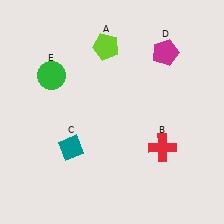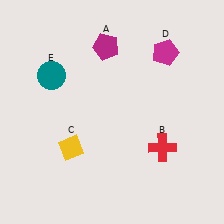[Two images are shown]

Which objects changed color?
A changed from lime to magenta. C changed from teal to yellow. E changed from green to teal.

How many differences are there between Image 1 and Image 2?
There are 3 differences between the two images.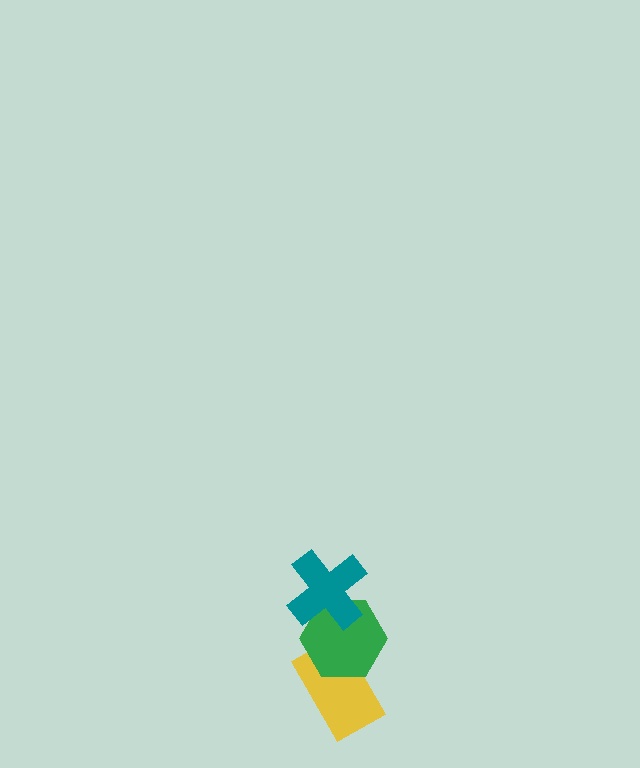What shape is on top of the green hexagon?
The teal cross is on top of the green hexagon.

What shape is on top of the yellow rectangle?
The green hexagon is on top of the yellow rectangle.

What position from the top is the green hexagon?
The green hexagon is 2nd from the top.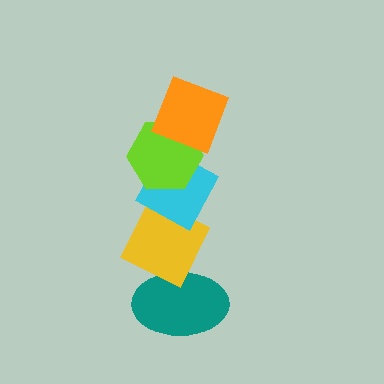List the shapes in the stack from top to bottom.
From top to bottom: the orange diamond, the lime hexagon, the cyan diamond, the yellow diamond, the teal ellipse.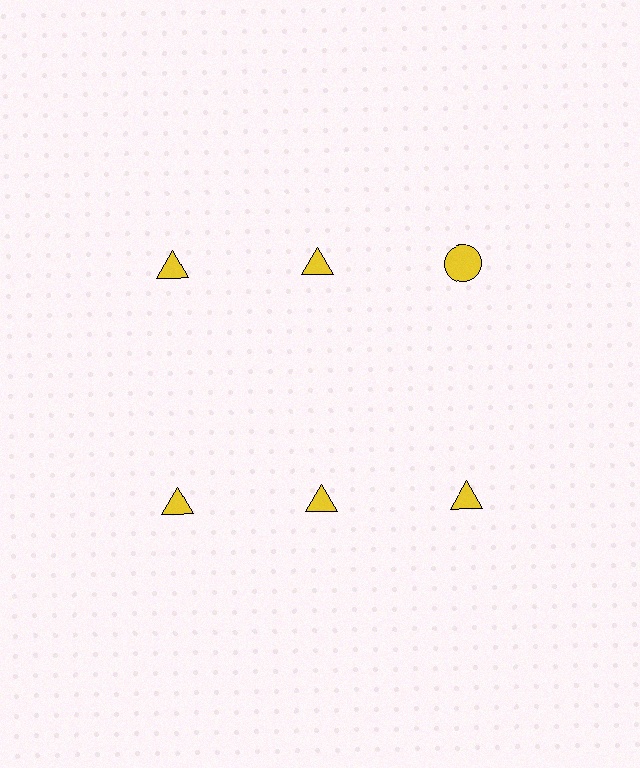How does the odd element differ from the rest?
It has a different shape: circle instead of triangle.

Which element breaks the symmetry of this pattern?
The yellow circle in the top row, center column breaks the symmetry. All other shapes are yellow triangles.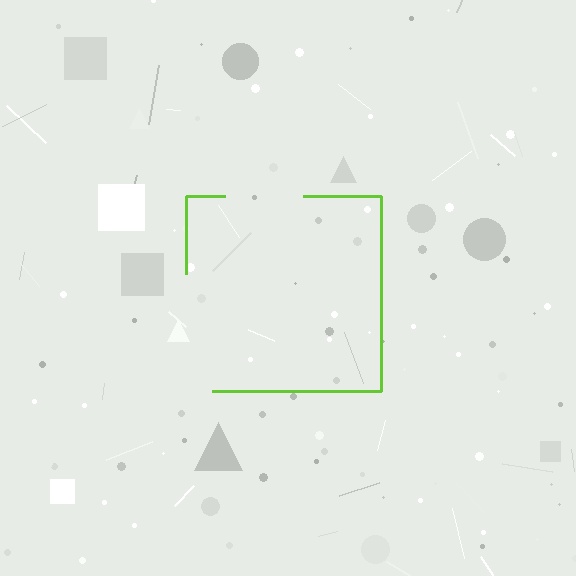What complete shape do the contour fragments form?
The contour fragments form a square.